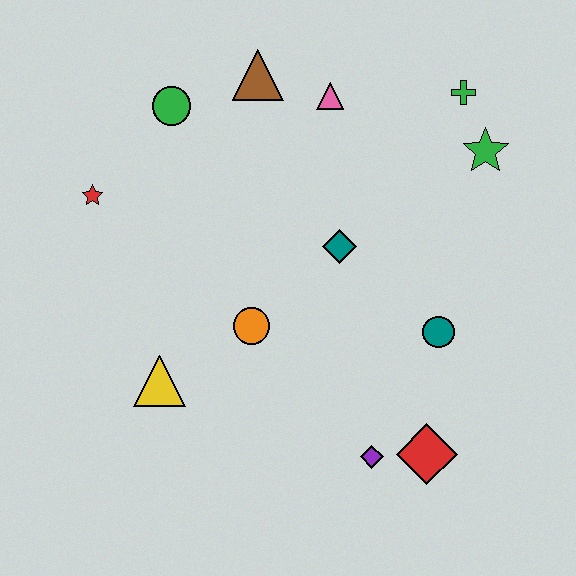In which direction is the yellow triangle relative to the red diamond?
The yellow triangle is to the left of the red diamond.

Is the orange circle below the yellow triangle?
No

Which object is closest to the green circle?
The brown triangle is closest to the green circle.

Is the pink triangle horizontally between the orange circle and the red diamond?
Yes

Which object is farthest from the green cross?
The yellow triangle is farthest from the green cross.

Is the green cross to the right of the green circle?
Yes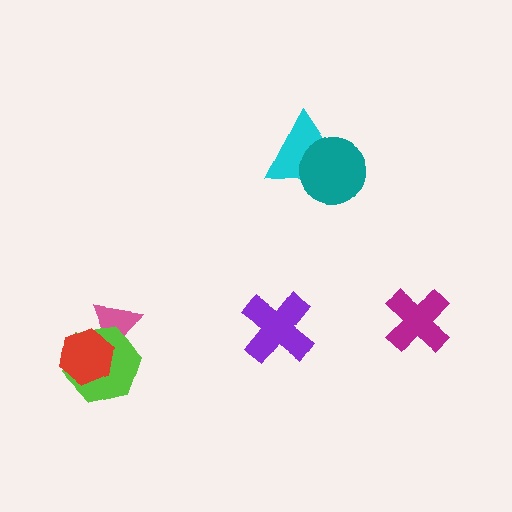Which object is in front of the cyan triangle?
The teal circle is in front of the cyan triangle.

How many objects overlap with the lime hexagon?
2 objects overlap with the lime hexagon.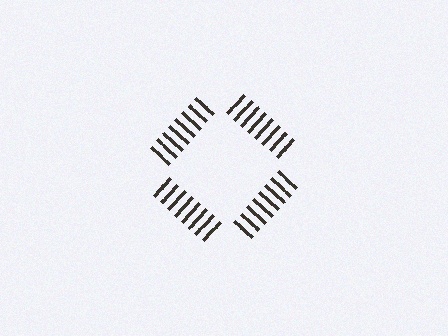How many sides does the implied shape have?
4 sides — the line-ends trace a square.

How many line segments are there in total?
32 — 8 along each of the 4 edges.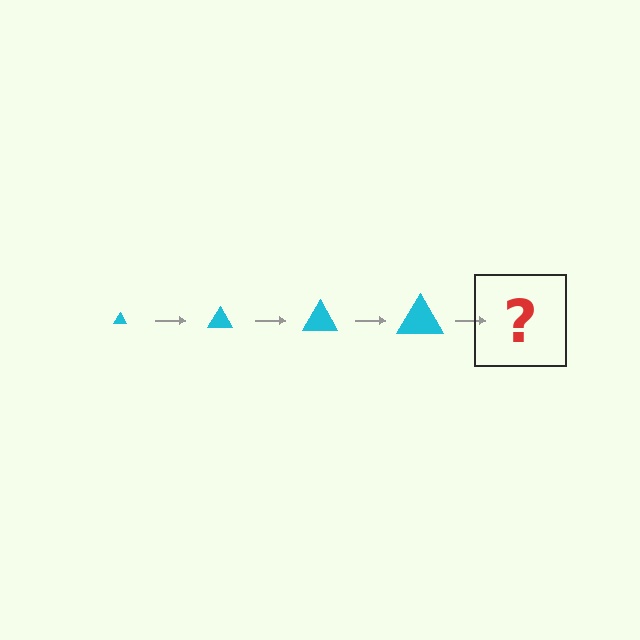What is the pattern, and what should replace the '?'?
The pattern is that the triangle gets progressively larger each step. The '?' should be a cyan triangle, larger than the previous one.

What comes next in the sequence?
The next element should be a cyan triangle, larger than the previous one.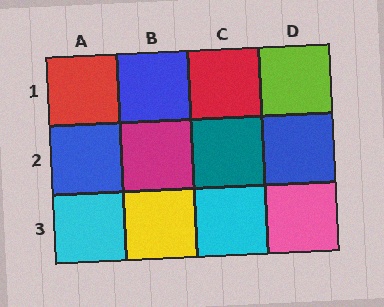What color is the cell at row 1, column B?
Blue.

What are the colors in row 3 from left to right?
Cyan, yellow, cyan, pink.